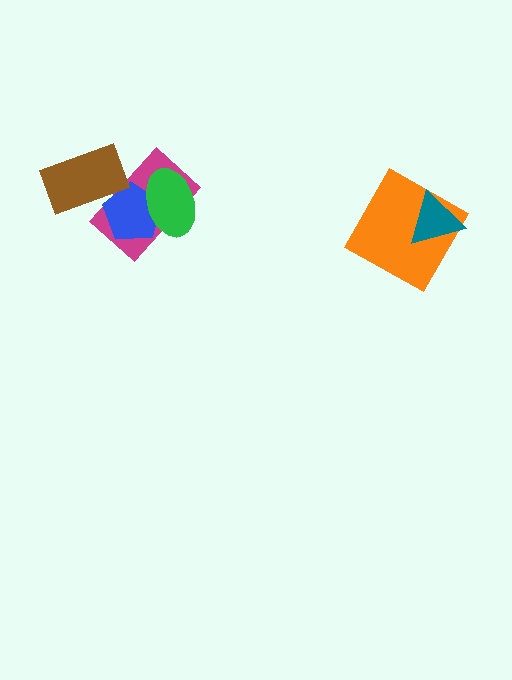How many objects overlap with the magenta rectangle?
3 objects overlap with the magenta rectangle.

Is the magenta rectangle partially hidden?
Yes, it is partially covered by another shape.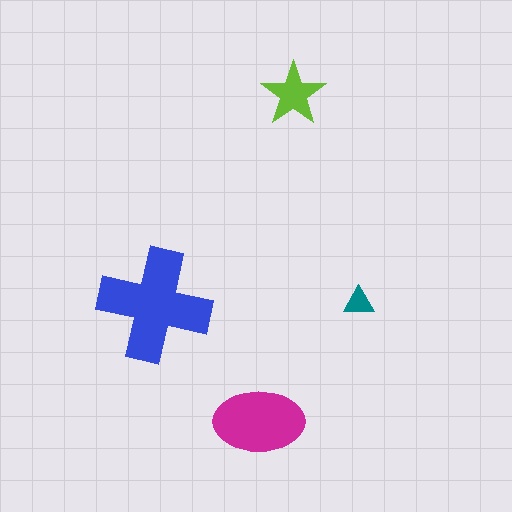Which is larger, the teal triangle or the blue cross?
The blue cross.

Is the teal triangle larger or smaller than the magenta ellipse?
Smaller.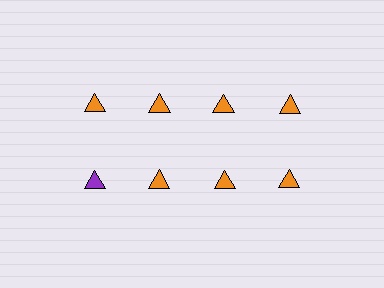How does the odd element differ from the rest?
It has a different color: purple instead of orange.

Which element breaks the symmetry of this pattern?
The purple triangle in the second row, leftmost column breaks the symmetry. All other shapes are orange triangles.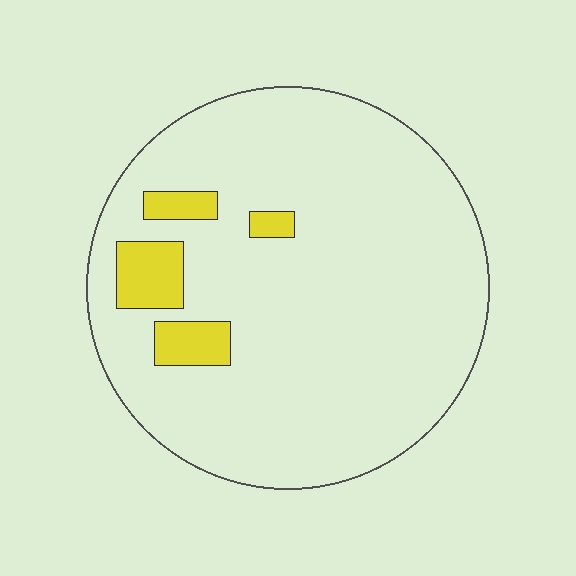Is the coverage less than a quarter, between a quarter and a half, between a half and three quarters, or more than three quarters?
Less than a quarter.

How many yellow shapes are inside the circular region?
4.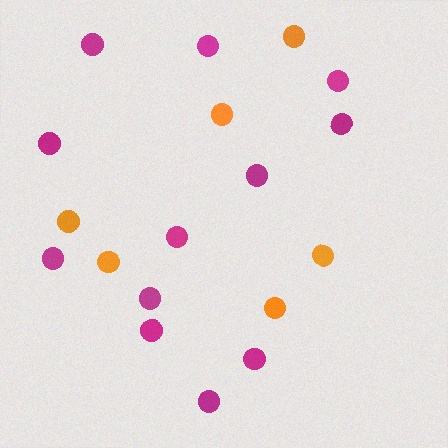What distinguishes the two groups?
There are 2 groups: one group of orange circles (6) and one group of magenta circles (12).